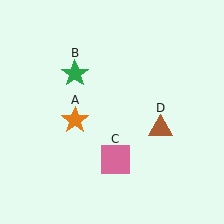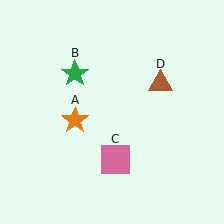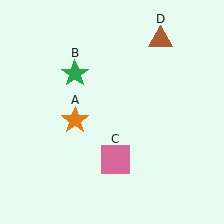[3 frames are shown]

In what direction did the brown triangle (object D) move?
The brown triangle (object D) moved up.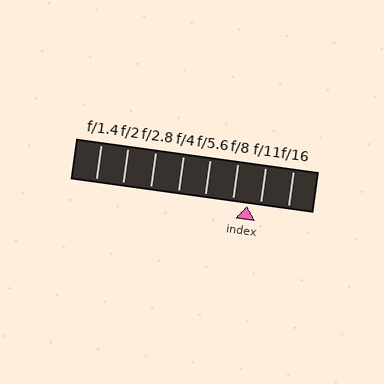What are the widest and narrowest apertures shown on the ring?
The widest aperture shown is f/1.4 and the narrowest is f/16.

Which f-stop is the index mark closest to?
The index mark is closest to f/11.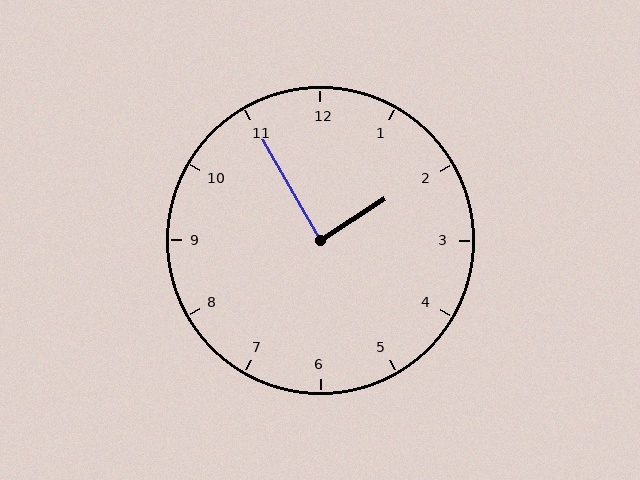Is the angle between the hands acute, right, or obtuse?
It is right.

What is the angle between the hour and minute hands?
Approximately 88 degrees.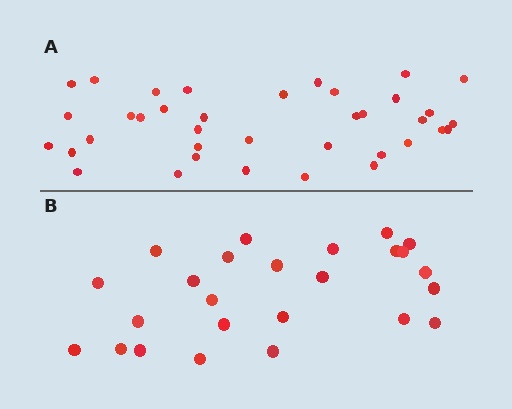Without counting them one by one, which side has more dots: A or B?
Region A (the top region) has more dots.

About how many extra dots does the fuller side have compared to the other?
Region A has roughly 12 or so more dots than region B.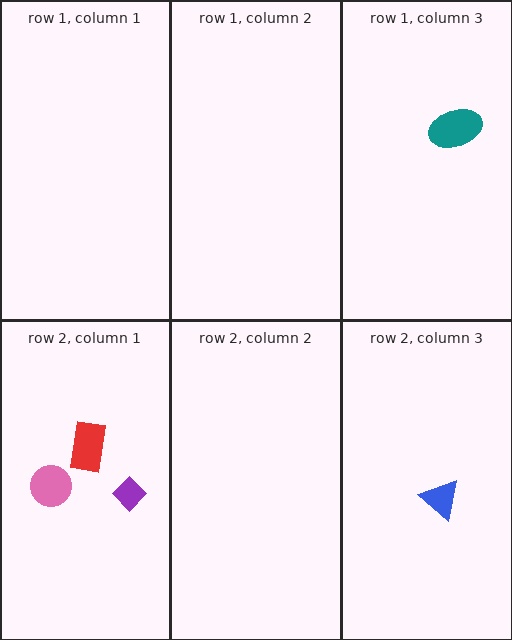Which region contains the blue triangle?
The row 2, column 3 region.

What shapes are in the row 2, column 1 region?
The purple diamond, the pink circle, the red rectangle.